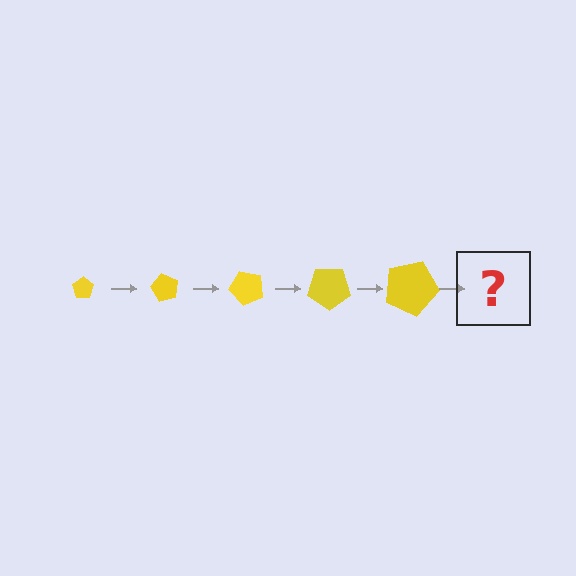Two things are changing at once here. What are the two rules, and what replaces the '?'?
The two rules are that the pentagon grows larger each step and it rotates 60 degrees each step. The '?' should be a pentagon, larger than the previous one and rotated 300 degrees from the start.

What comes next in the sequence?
The next element should be a pentagon, larger than the previous one and rotated 300 degrees from the start.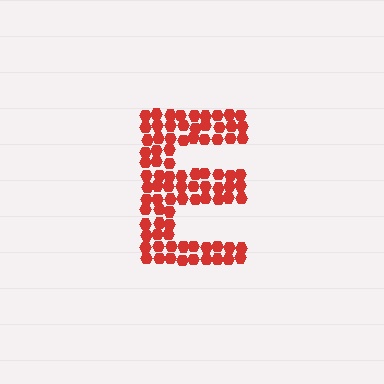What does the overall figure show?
The overall figure shows the letter E.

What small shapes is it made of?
It is made of small hexagons.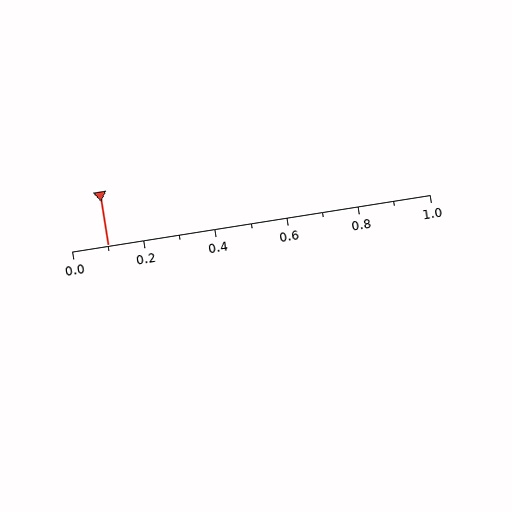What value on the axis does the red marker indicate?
The marker indicates approximately 0.1.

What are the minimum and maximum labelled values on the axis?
The axis runs from 0.0 to 1.0.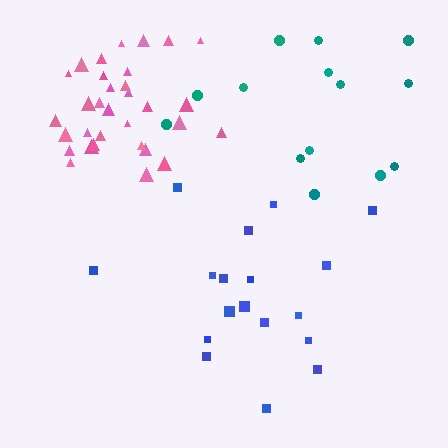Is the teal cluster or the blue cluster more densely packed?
Blue.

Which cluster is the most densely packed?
Pink.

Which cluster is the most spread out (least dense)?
Teal.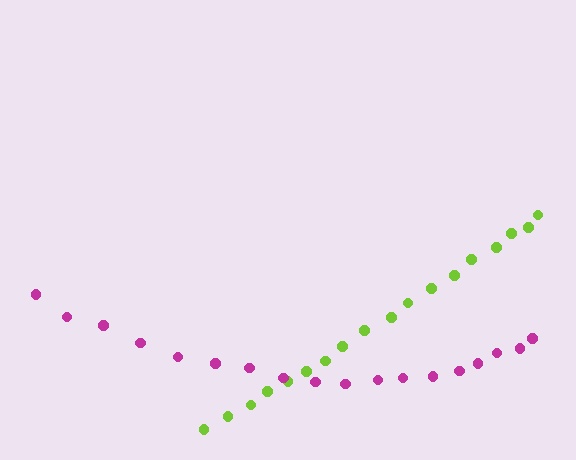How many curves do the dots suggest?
There are 2 distinct paths.